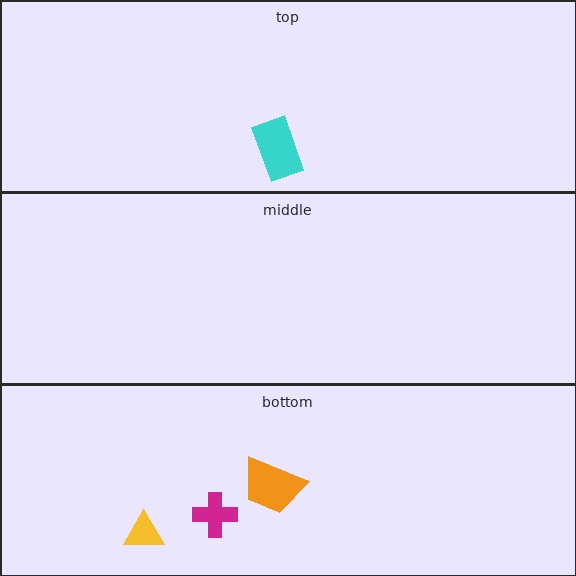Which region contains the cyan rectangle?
The top region.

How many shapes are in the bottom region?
3.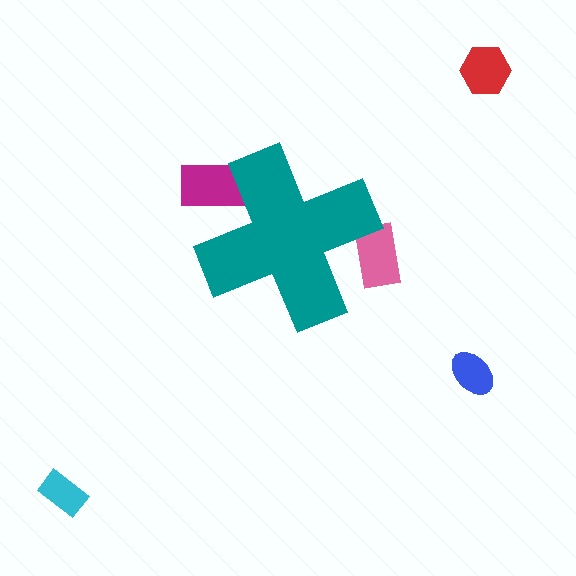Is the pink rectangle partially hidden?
Yes, the pink rectangle is partially hidden behind the teal cross.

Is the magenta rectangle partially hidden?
Yes, the magenta rectangle is partially hidden behind the teal cross.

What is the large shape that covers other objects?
A teal cross.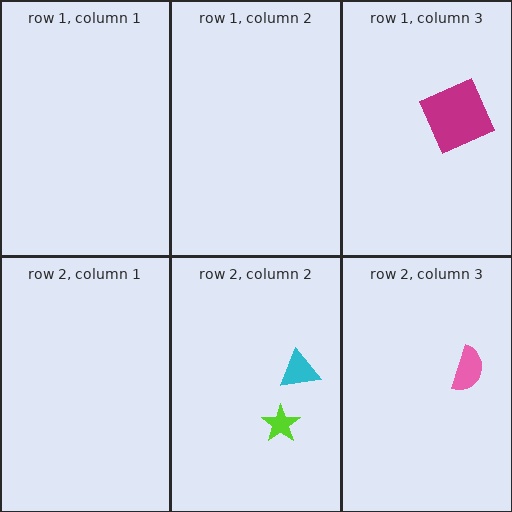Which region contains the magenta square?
The row 1, column 3 region.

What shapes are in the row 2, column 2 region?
The lime star, the cyan triangle.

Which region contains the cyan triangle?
The row 2, column 2 region.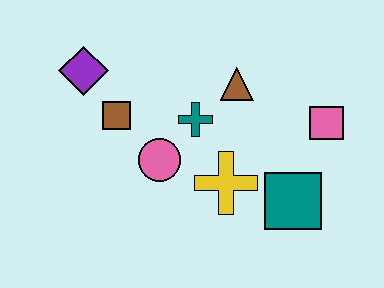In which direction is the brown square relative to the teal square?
The brown square is to the left of the teal square.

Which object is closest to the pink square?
The teal square is closest to the pink square.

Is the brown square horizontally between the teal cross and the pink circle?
No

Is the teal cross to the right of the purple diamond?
Yes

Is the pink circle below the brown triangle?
Yes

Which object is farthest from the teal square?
The purple diamond is farthest from the teal square.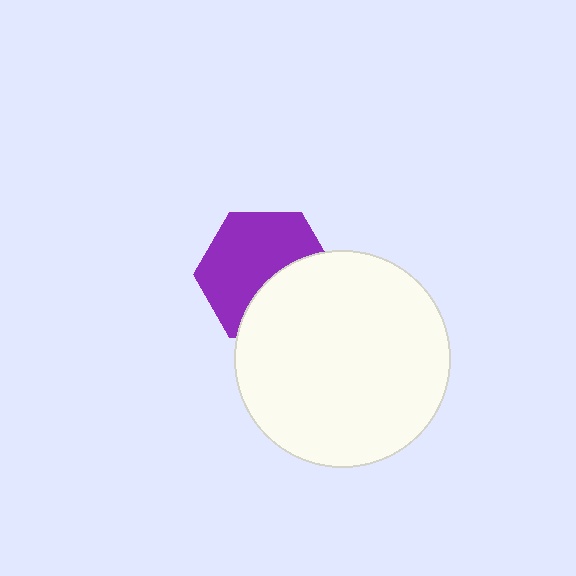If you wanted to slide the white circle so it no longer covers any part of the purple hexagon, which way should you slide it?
Slide it down — that is the most direct way to separate the two shapes.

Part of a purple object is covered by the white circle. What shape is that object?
It is a hexagon.